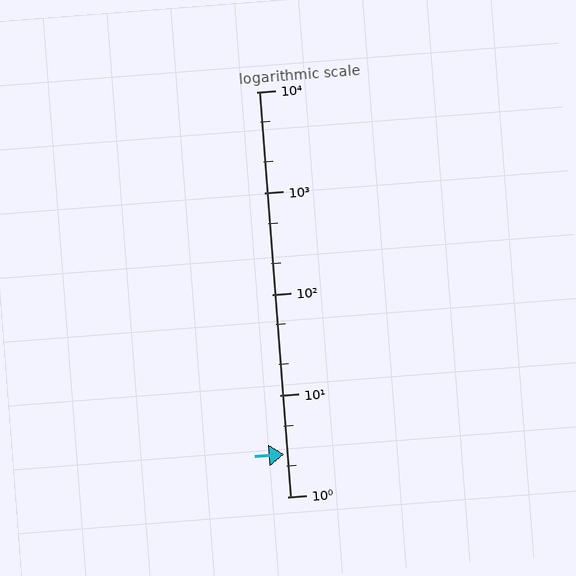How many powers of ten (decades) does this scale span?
The scale spans 4 decades, from 1 to 10000.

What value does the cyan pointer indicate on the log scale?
The pointer indicates approximately 2.6.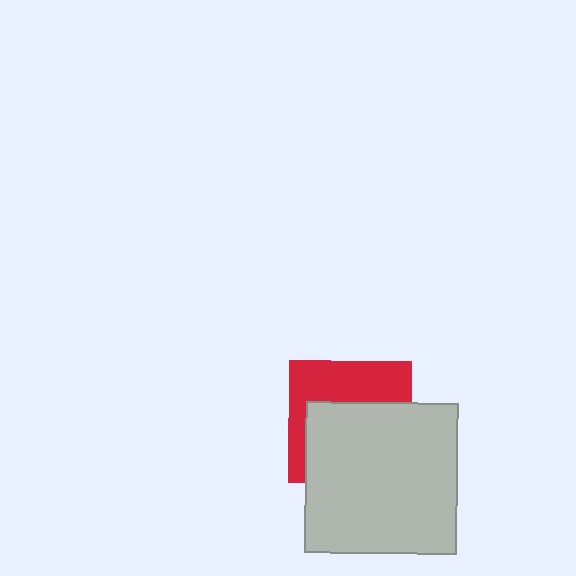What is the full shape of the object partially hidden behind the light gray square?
The partially hidden object is a red square.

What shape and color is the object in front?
The object in front is a light gray square.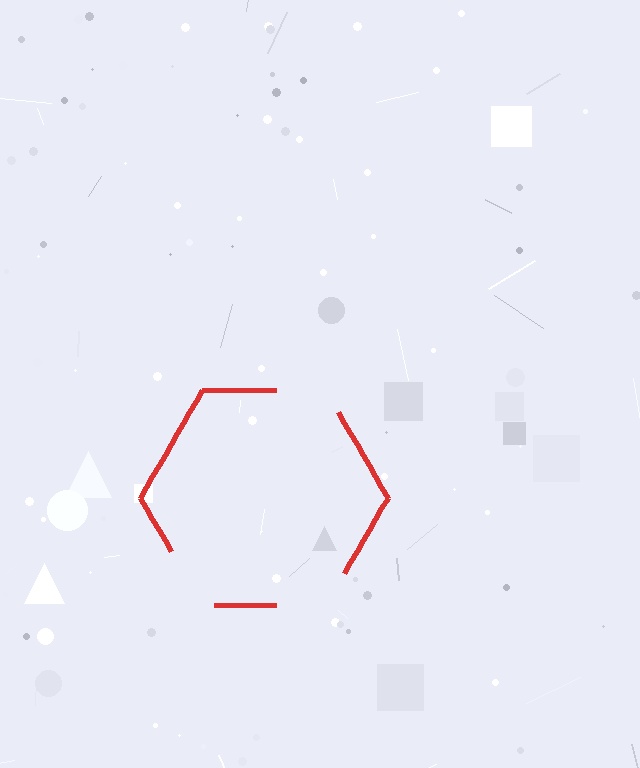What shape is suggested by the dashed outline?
The dashed outline suggests a hexagon.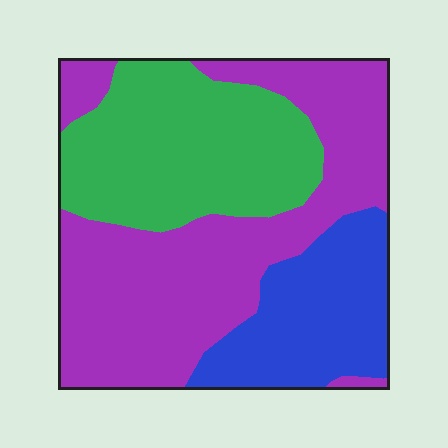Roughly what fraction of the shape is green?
Green takes up between a sixth and a third of the shape.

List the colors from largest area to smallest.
From largest to smallest: purple, green, blue.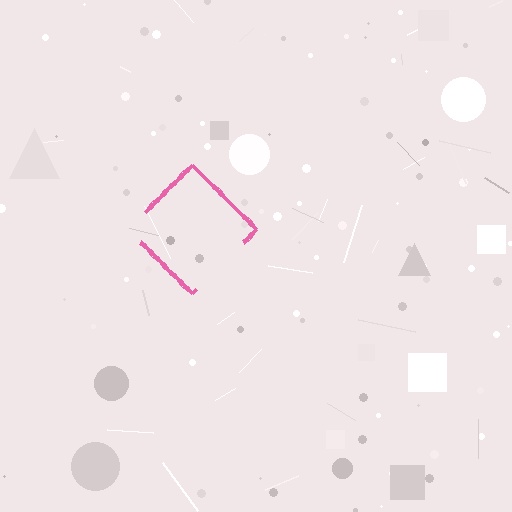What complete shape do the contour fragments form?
The contour fragments form a diamond.